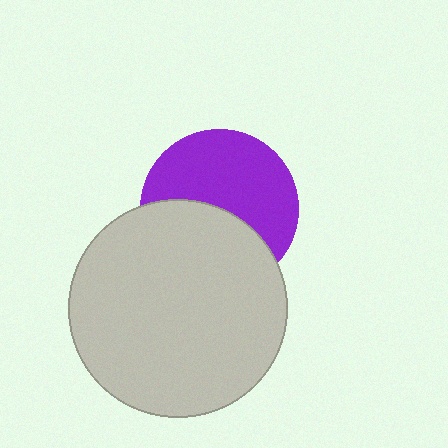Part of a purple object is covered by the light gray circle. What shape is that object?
It is a circle.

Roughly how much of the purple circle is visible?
About half of it is visible (roughly 56%).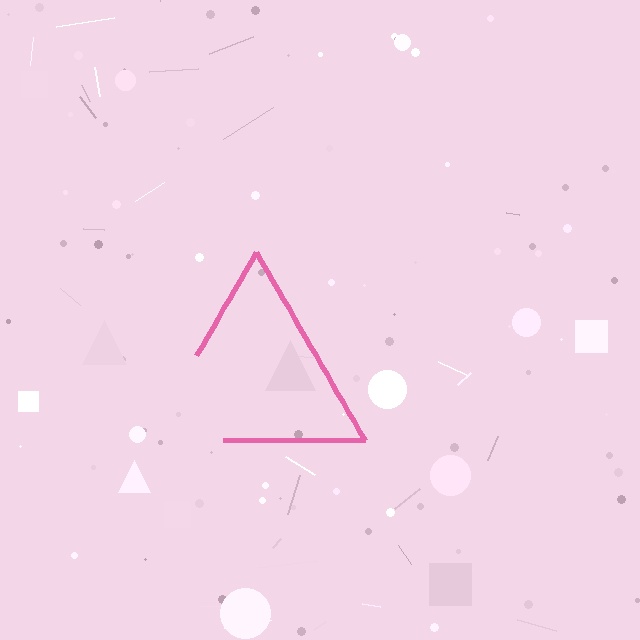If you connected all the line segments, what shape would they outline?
They would outline a triangle.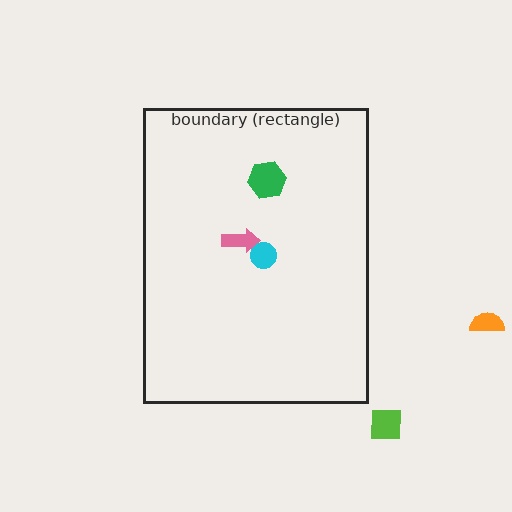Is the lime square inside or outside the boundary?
Outside.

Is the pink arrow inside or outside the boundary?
Inside.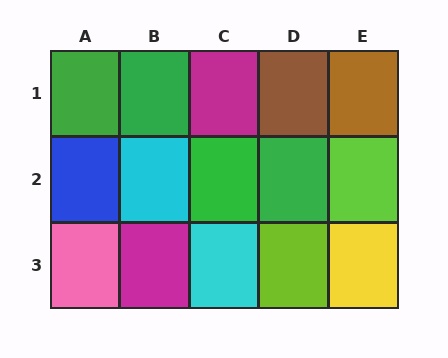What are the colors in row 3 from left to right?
Pink, magenta, cyan, lime, yellow.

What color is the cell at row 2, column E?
Lime.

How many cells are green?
4 cells are green.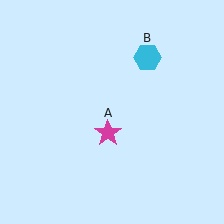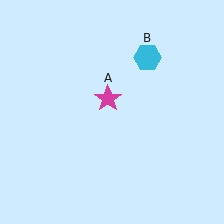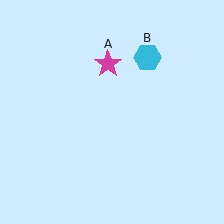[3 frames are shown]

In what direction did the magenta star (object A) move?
The magenta star (object A) moved up.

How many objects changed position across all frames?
1 object changed position: magenta star (object A).